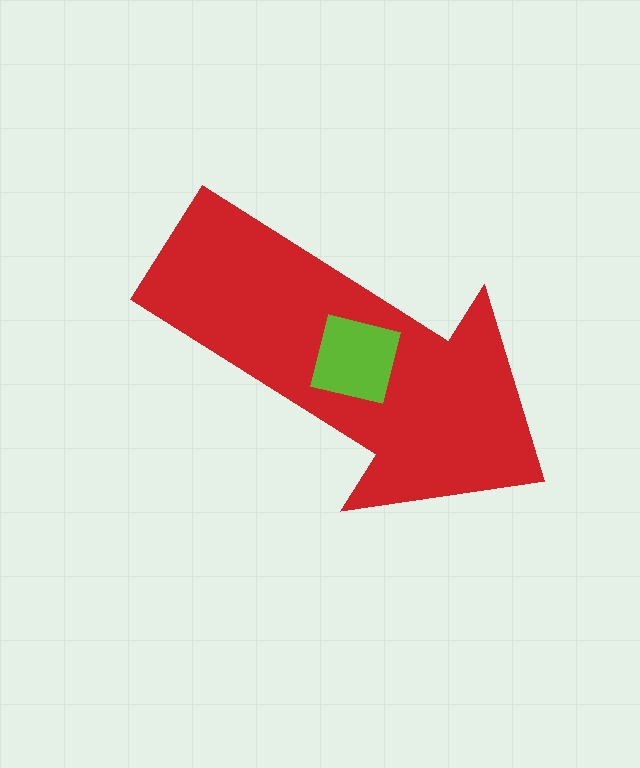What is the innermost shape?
The lime square.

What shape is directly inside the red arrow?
The lime square.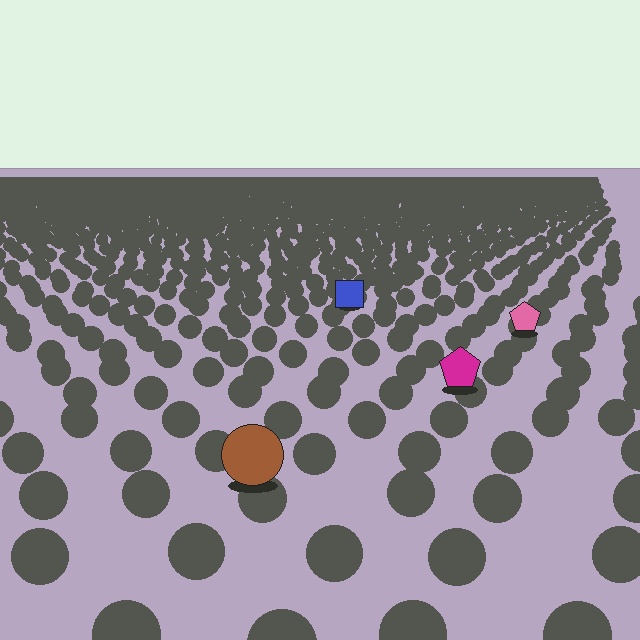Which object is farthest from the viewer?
The blue square is farthest from the viewer. It appears smaller and the ground texture around it is denser.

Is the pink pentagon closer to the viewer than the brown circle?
No. The brown circle is closer — you can tell from the texture gradient: the ground texture is coarser near it.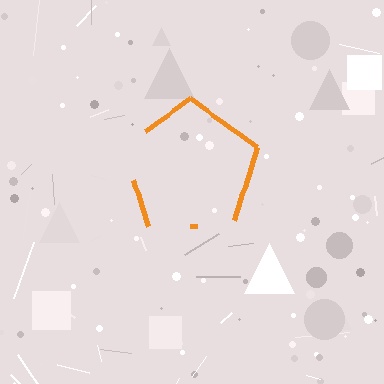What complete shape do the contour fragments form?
The contour fragments form a pentagon.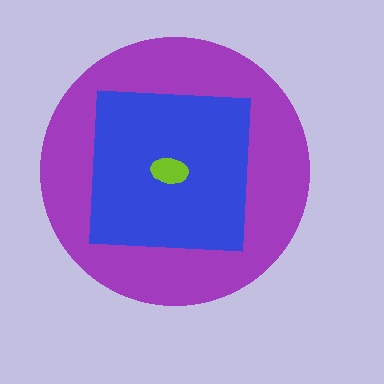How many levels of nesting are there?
3.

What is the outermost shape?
The purple circle.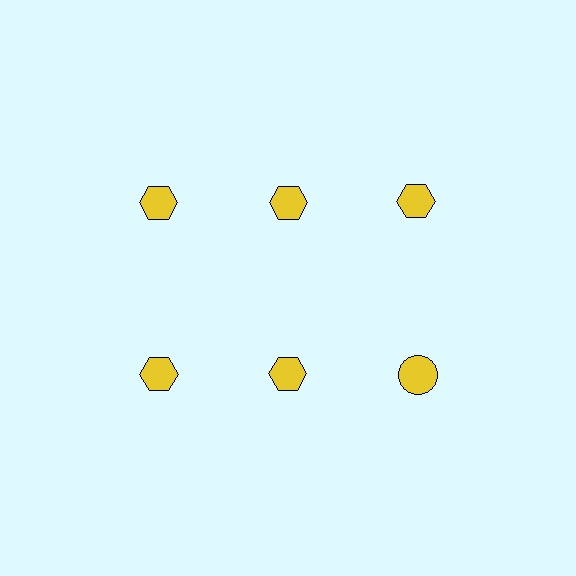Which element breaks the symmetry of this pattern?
The yellow circle in the second row, center column breaks the symmetry. All other shapes are yellow hexagons.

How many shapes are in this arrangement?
There are 6 shapes arranged in a grid pattern.